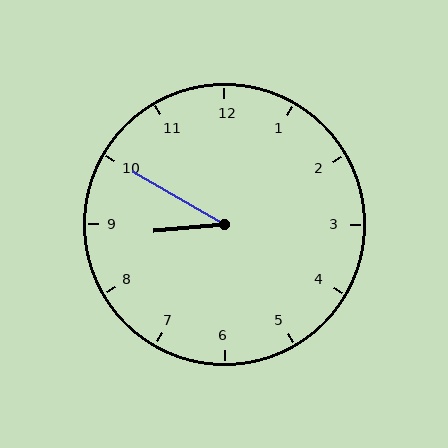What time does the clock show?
8:50.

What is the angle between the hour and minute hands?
Approximately 35 degrees.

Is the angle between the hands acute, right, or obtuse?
It is acute.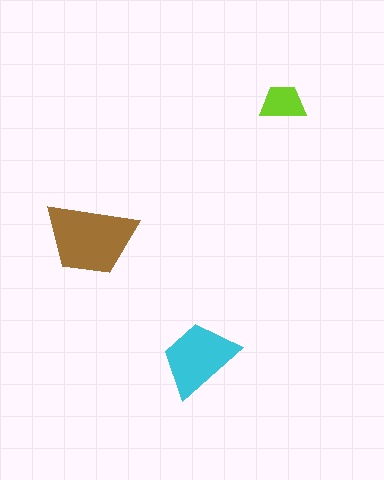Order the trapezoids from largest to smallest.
the brown one, the cyan one, the lime one.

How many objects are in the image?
There are 3 objects in the image.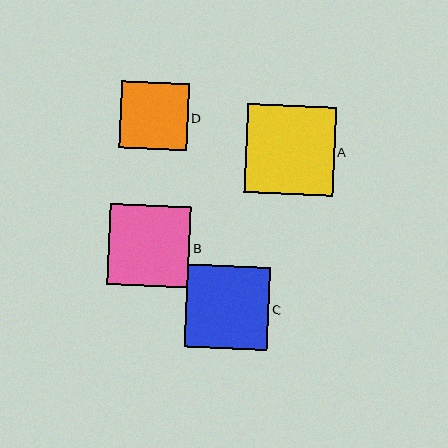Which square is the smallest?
Square D is the smallest with a size of approximately 68 pixels.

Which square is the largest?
Square A is the largest with a size of approximately 89 pixels.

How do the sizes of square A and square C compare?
Square A and square C are approximately the same size.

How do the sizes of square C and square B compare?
Square C and square B are approximately the same size.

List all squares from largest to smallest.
From largest to smallest: A, C, B, D.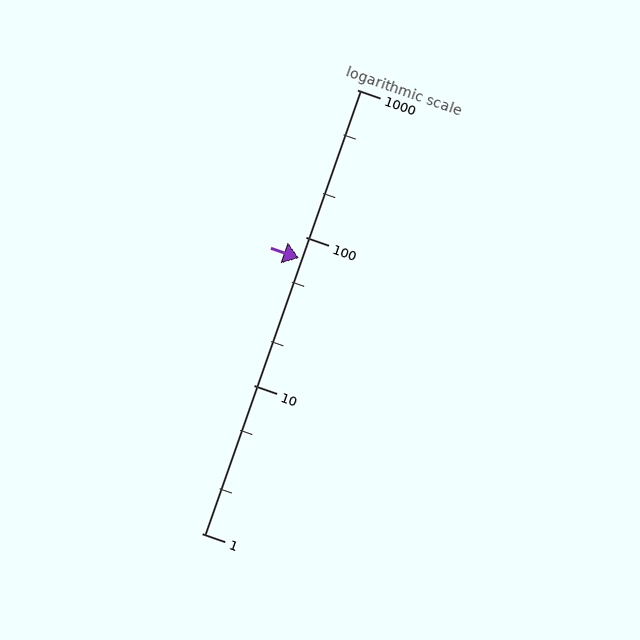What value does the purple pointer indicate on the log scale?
The pointer indicates approximately 73.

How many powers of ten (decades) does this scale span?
The scale spans 3 decades, from 1 to 1000.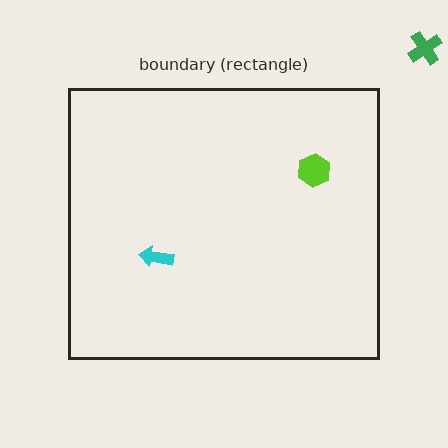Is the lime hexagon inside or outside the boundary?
Inside.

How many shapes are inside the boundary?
2 inside, 1 outside.